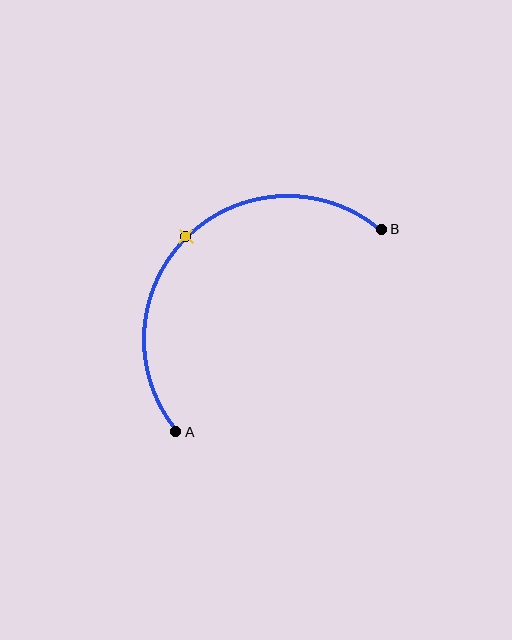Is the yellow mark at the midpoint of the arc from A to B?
Yes. The yellow mark lies on the arc at equal arc-length from both A and B — it is the arc midpoint.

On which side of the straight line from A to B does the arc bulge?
The arc bulges above and to the left of the straight line connecting A and B.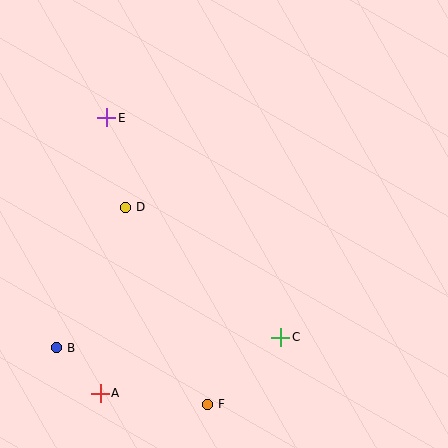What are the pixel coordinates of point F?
Point F is at (207, 404).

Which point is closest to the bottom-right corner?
Point C is closest to the bottom-right corner.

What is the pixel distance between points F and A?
The distance between F and A is 108 pixels.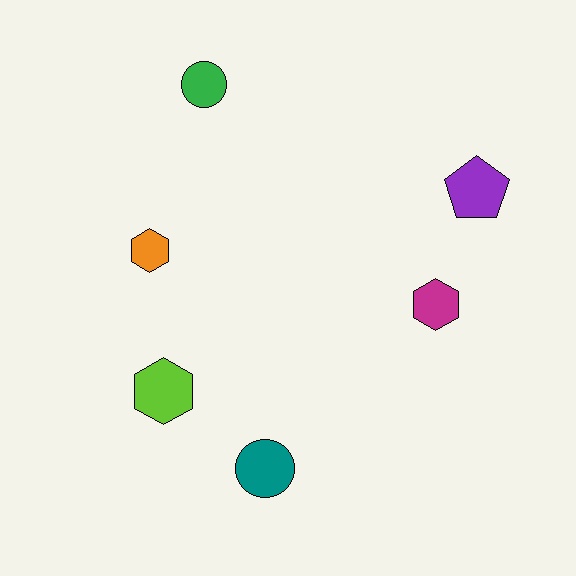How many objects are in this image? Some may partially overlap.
There are 6 objects.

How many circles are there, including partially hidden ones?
There are 2 circles.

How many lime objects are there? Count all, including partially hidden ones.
There is 1 lime object.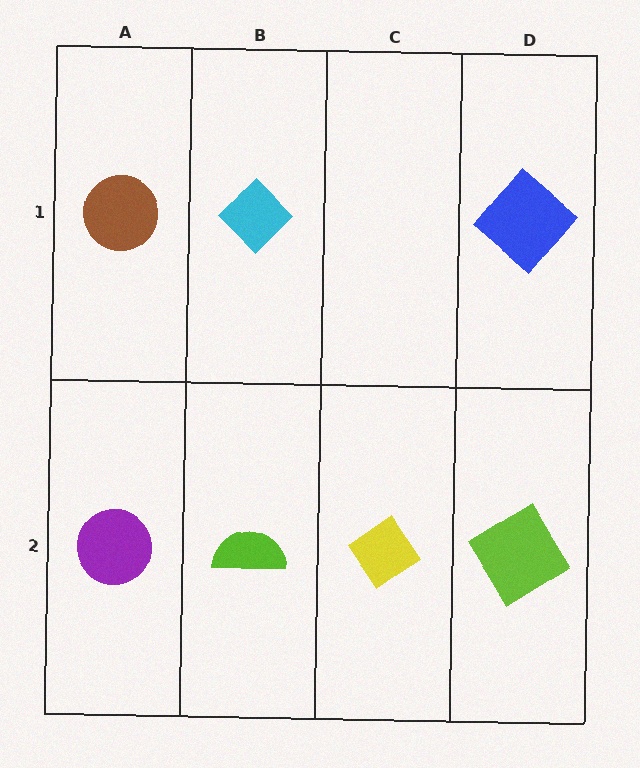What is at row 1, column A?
A brown circle.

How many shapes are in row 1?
3 shapes.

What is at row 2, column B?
A lime semicircle.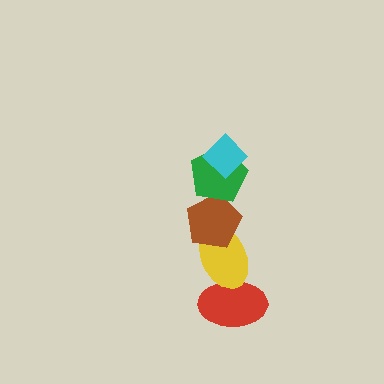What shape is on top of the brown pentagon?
The green pentagon is on top of the brown pentagon.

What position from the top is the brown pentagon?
The brown pentagon is 3rd from the top.